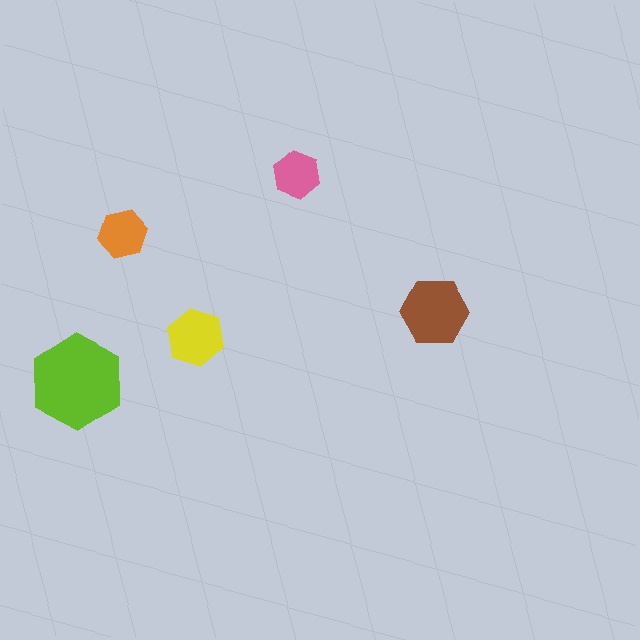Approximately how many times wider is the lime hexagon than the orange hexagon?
About 2 times wider.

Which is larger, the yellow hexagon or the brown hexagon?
The brown one.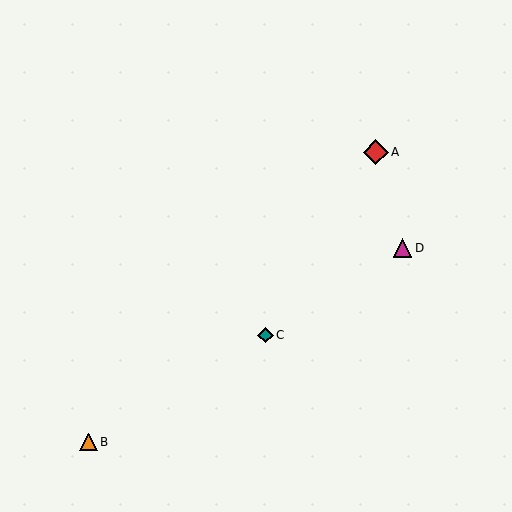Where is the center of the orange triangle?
The center of the orange triangle is at (88, 442).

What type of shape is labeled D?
Shape D is a magenta triangle.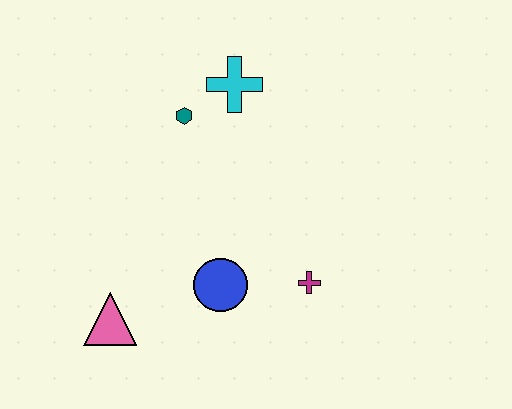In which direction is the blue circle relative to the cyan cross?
The blue circle is below the cyan cross.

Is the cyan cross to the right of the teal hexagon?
Yes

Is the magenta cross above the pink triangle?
Yes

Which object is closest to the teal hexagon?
The cyan cross is closest to the teal hexagon.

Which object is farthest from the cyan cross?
The pink triangle is farthest from the cyan cross.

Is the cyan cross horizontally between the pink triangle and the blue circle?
No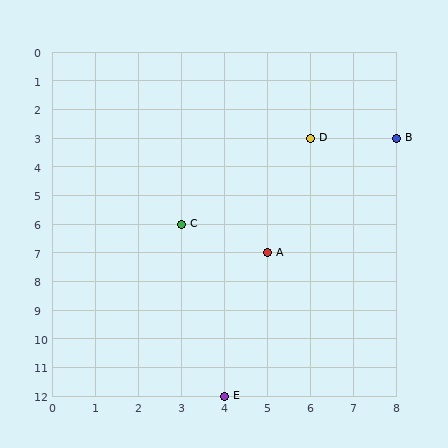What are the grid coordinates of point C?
Point C is at grid coordinates (3, 6).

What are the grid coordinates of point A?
Point A is at grid coordinates (5, 7).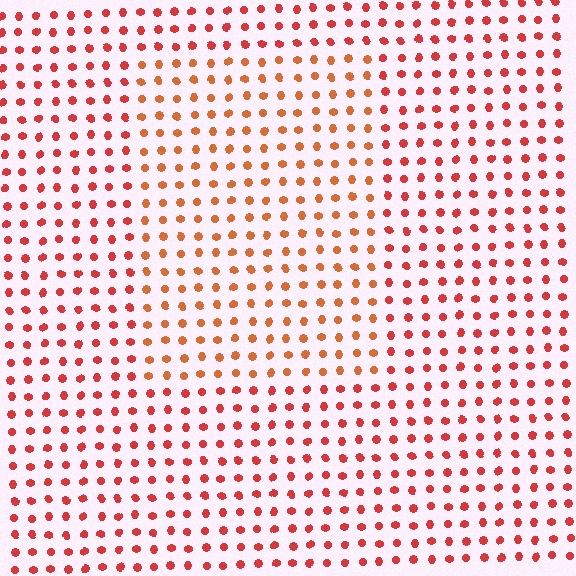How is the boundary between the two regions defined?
The boundary is defined purely by a slight shift in hue (about 23 degrees). Spacing, size, and orientation are identical on both sides.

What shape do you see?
I see a rectangle.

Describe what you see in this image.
The image is filled with small red elements in a uniform arrangement. A rectangle-shaped region is visible where the elements are tinted to a slightly different hue, forming a subtle color boundary.